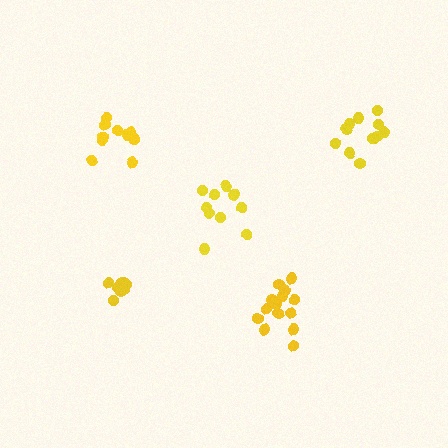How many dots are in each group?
Group 1: 10 dots, Group 2: 9 dots, Group 3: 11 dots, Group 4: 12 dots, Group 5: 14 dots (56 total).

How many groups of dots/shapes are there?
There are 5 groups.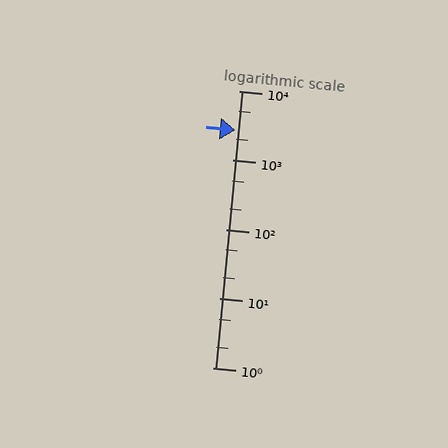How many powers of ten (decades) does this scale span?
The scale spans 4 decades, from 1 to 10000.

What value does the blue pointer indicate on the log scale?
The pointer indicates approximately 2700.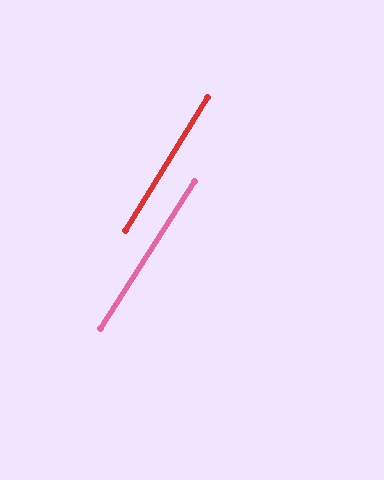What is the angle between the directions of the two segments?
Approximately 1 degree.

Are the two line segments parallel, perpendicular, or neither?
Parallel — their directions differ by only 0.7°.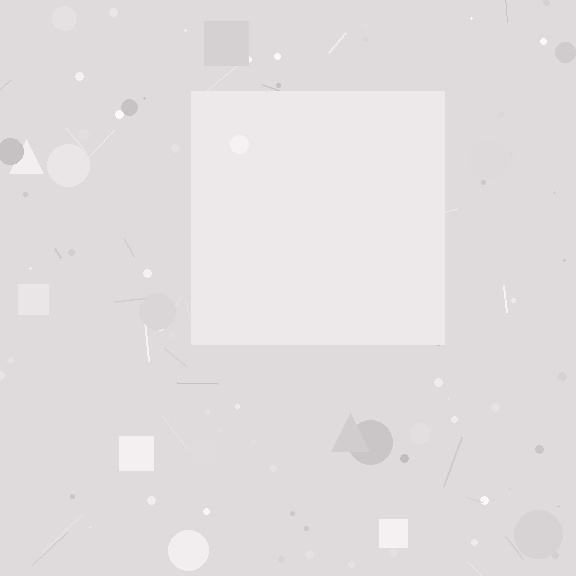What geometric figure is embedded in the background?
A square is embedded in the background.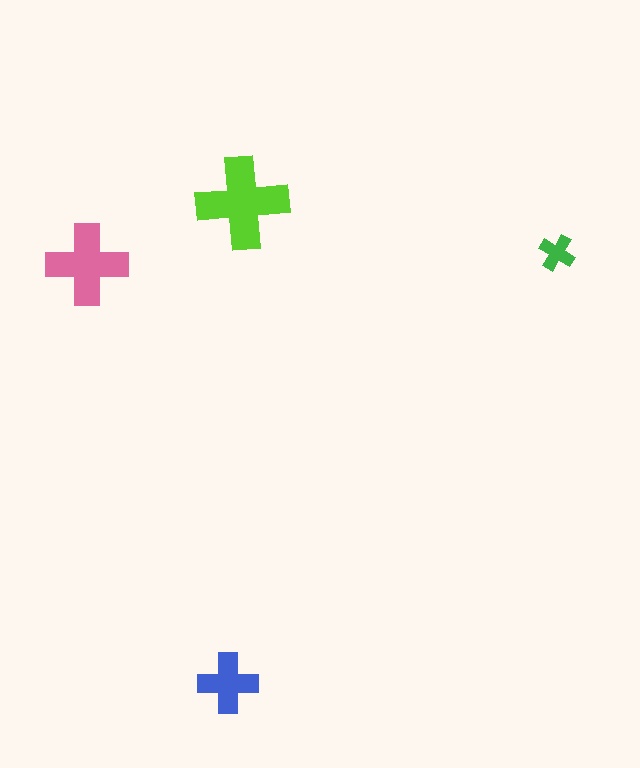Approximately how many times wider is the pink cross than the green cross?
About 2.5 times wider.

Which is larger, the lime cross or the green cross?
The lime one.